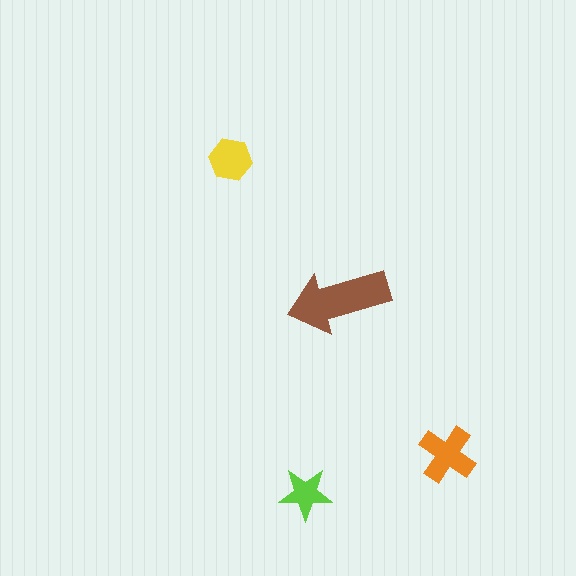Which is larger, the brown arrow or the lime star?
The brown arrow.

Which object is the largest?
The brown arrow.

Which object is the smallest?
The lime star.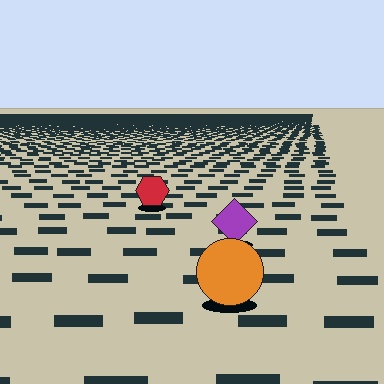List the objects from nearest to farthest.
From nearest to farthest: the orange circle, the purple diamond, the red hexagon.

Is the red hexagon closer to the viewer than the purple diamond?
No. The purple diamond is closer — you can tell from the texture gradient: the ground texture is coarser near it.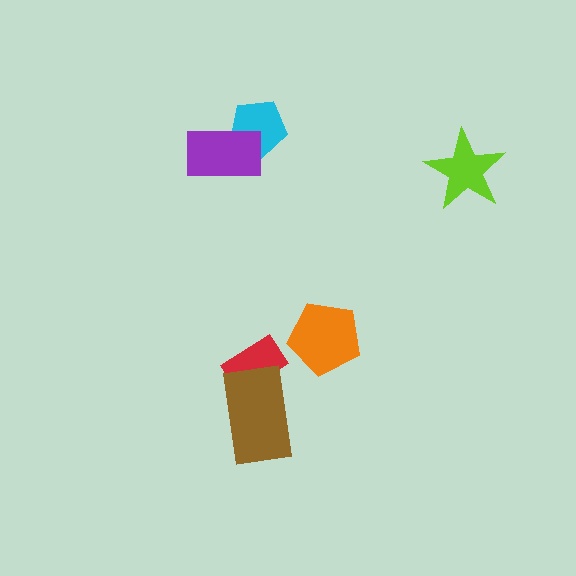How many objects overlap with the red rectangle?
1 object overlaps with the red rectangle.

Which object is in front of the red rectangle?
The brown rectangle is in front of the red rectangle.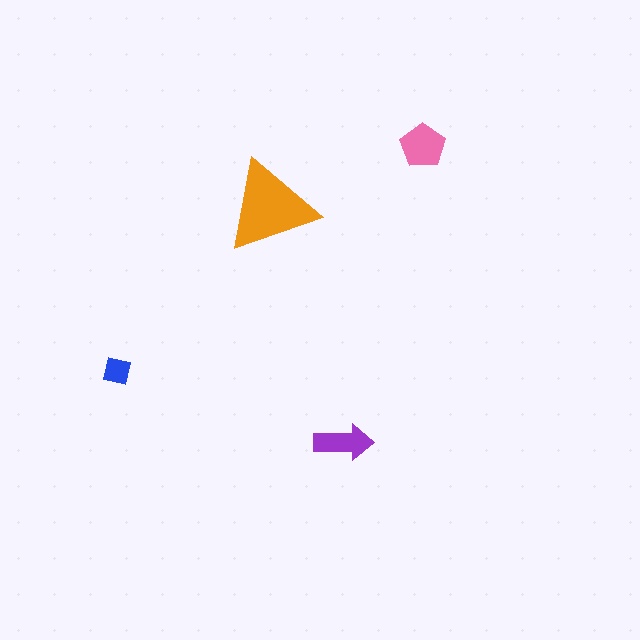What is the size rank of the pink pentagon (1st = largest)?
2nd.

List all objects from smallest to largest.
The blue square, the purple arrow, the pink pentagon, the orange triangle.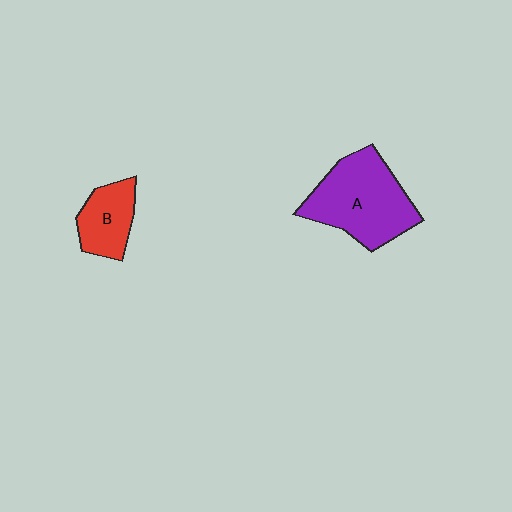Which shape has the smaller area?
Shape B (red).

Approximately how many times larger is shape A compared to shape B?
Approximately 2.0 times.